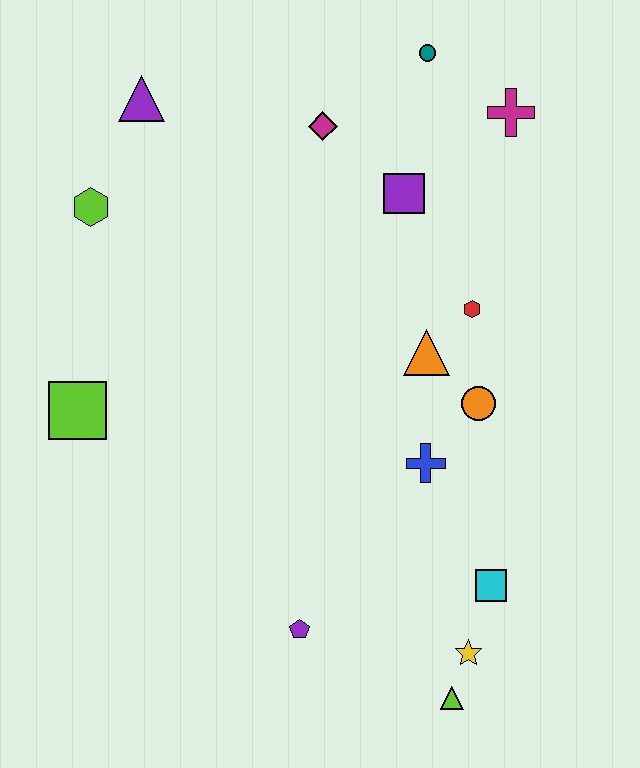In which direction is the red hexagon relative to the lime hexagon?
The red hexagon is to the right of the lime hexagon.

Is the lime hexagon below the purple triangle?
Yes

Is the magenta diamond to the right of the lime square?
Yes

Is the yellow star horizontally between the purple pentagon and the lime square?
No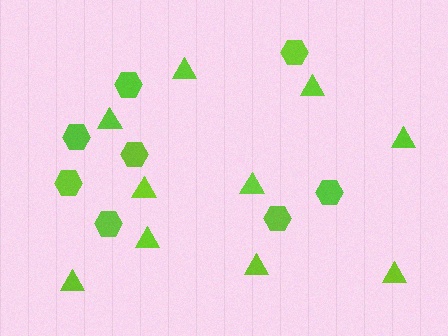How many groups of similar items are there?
There are 2 groups: one group of triangles (10) and one group of hexagons (8).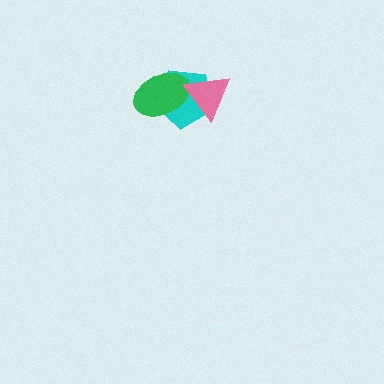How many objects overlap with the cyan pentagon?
2 objects overlap with the cyan pentagon.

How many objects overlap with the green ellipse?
2 objects overlap with the green ellipse.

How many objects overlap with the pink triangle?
2 objects overlap with the pink triangle.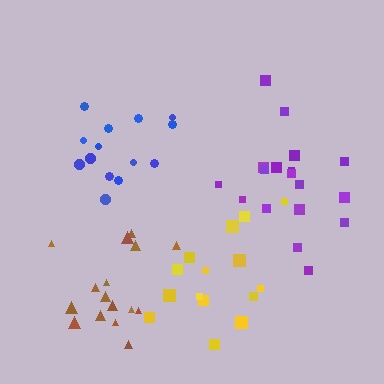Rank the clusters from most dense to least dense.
blue, brown, purple, yellow.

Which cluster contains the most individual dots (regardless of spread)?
Purple (18).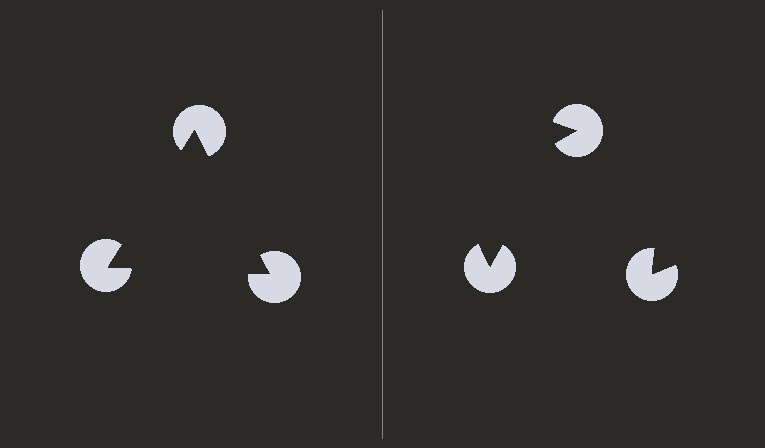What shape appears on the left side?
An illusory triangle.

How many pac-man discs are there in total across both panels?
6 — 3 on each side.